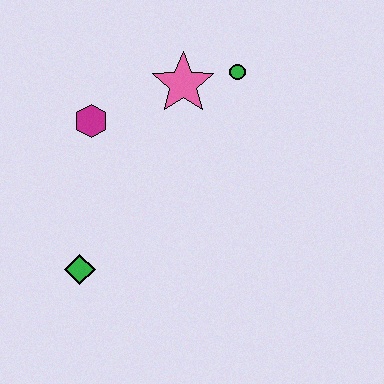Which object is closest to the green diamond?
The magenta hexagon is closest to the green diamond.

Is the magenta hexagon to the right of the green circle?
No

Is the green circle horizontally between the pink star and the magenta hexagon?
No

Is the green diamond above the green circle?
No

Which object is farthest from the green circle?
The green diamond is farthest from the green circle.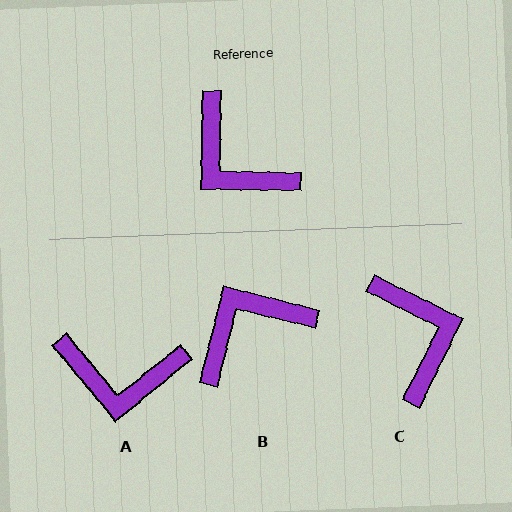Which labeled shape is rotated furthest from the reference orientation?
C, about 155 degrees away.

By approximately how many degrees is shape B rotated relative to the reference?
Approximately 103 degrees clockwise.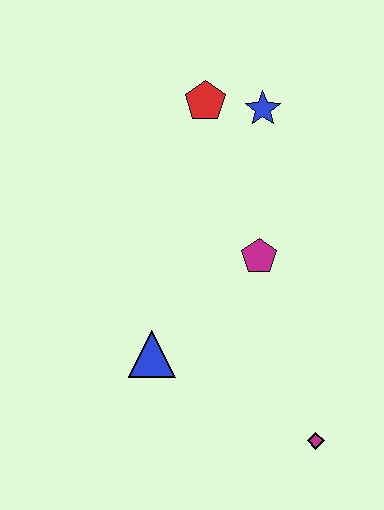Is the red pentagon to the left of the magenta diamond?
Yes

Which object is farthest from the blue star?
The magenta diamond is farthest from the blue star.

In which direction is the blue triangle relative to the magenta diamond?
The blue triangle is to the left of the magenta diamond.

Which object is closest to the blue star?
The red pentagon is closest to the blue star.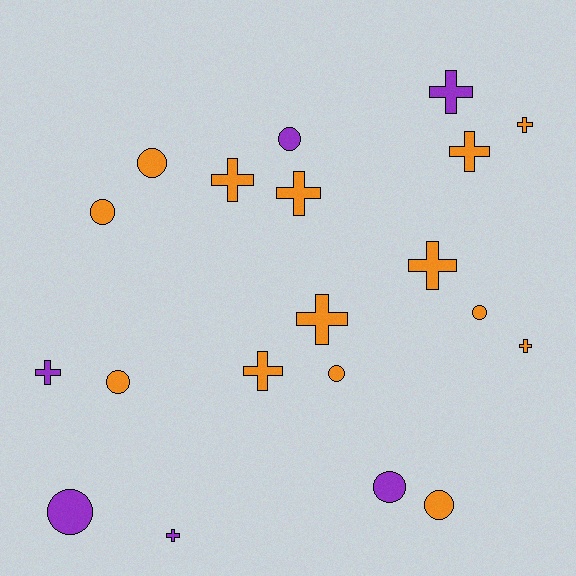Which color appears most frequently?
Orange, with 14 objects.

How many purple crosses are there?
There are 3 purple crosses.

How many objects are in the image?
There are 20 objects.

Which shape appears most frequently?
Cross, with 11 objects.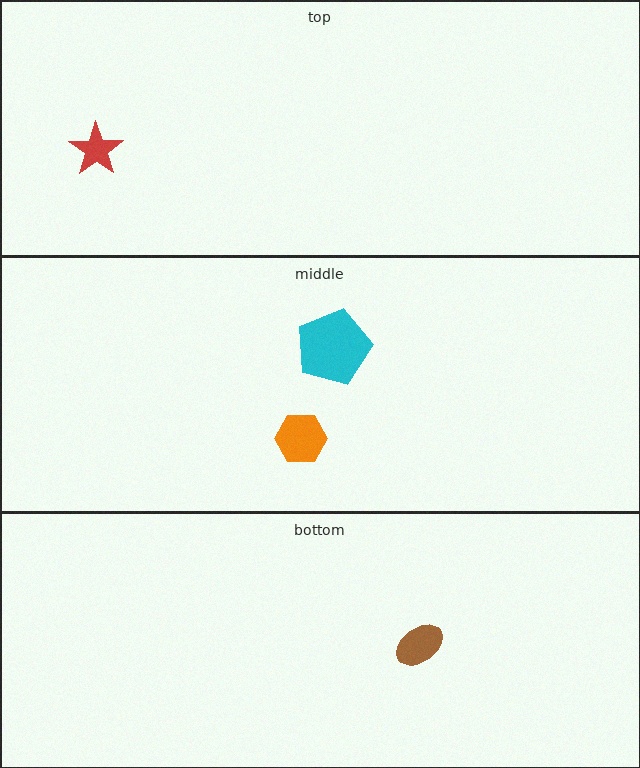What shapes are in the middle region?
The cyan pentagon, the orange hexagon.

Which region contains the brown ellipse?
The bottom region.